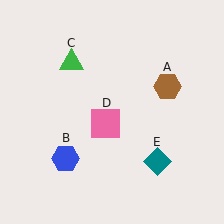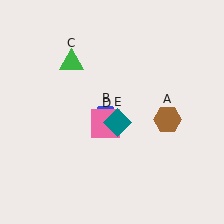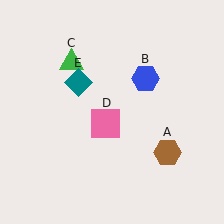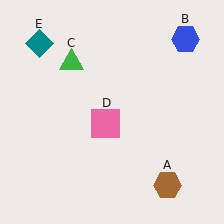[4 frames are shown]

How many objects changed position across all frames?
3 objects changed position: brown hexagon (object A), blue hexagon (object B), teal diamond (object E).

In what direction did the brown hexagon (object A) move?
The brown hexagon (object A) moved down.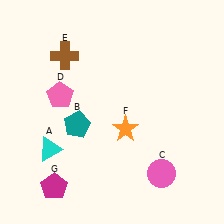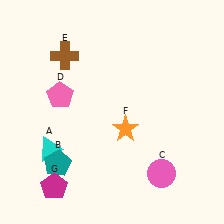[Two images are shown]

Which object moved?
The teal pentagon (B) moved down.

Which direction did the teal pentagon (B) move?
The teal pentagon (B) moved down.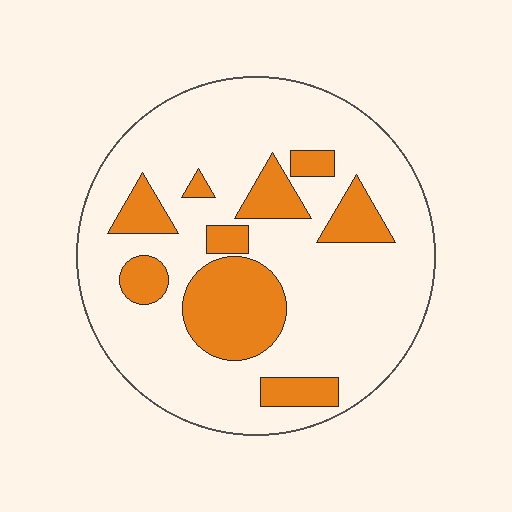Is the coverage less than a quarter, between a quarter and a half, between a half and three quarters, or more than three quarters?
Less than a quarter.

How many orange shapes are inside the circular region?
9.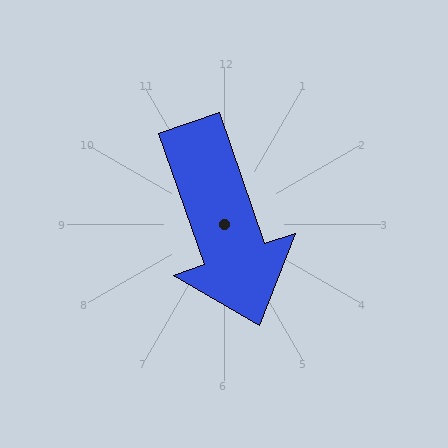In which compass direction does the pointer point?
South.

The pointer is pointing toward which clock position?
Roughly 5 o'clock.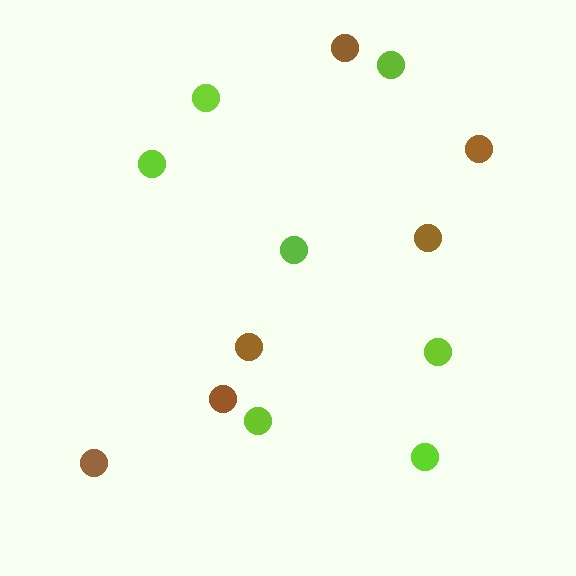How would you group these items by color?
There are 2 groups: one group of lime circles (7) and one group of brown circles (6).